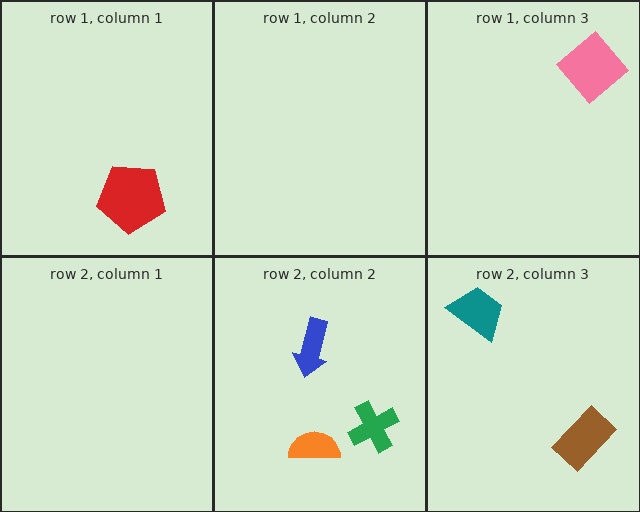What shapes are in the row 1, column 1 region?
The red pentagon.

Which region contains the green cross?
The row 2, column 2 region.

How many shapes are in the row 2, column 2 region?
3.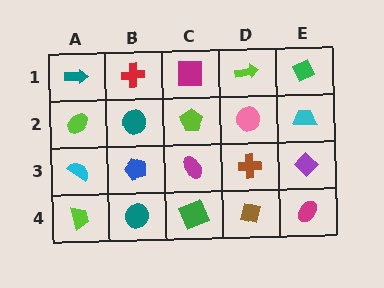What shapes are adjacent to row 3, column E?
A cyan trapezoid (row 2, column E), a magenta ellipse (row 4, column E), a brown cross (row 3, column D).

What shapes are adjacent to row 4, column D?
A brown cross (row 3, column D), a green square (row 4, column C), a magenta ellipse (row 4, column E).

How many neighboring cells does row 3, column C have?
4.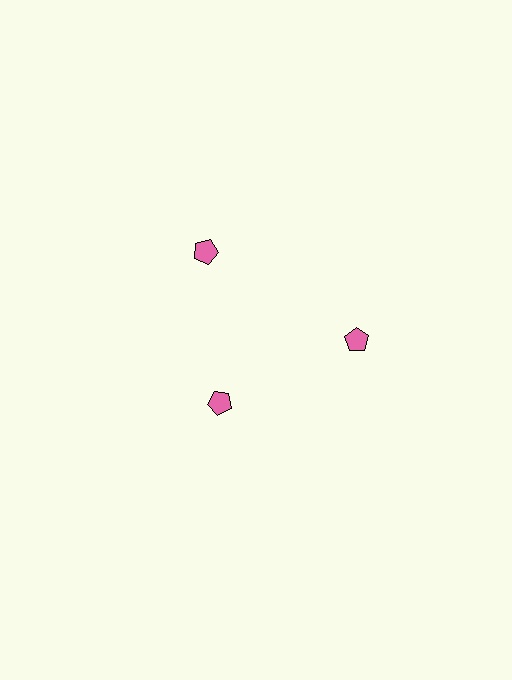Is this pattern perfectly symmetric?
No. The 3 pink pentagons are arranged in a ring, but one element near the 7 o'clock position is pulled inward toward the center, breaking the 3-fold rotational symmetry.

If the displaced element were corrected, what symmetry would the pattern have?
It would have 3-fold rotational symmetry — the pattern would map onto itself every 120 degrees.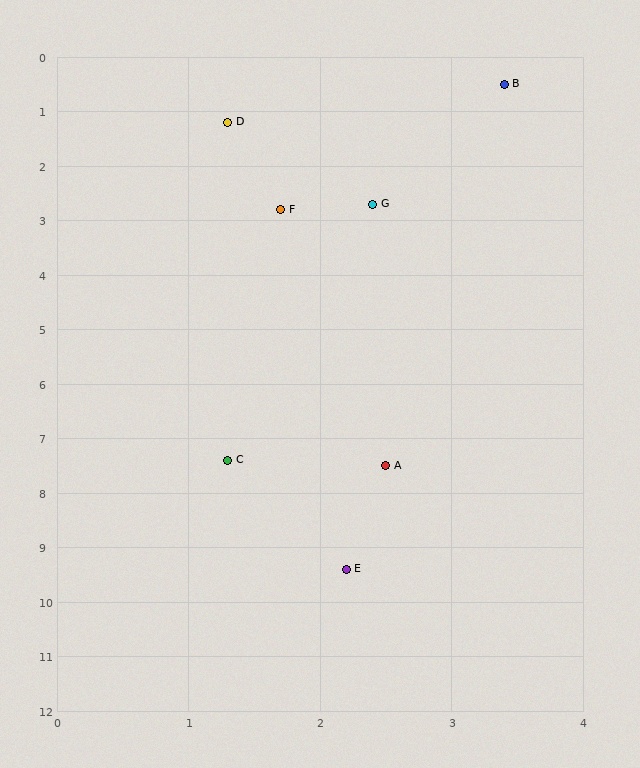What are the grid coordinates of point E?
Point E is at approximately (2.2, 9.4).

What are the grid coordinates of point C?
Point C is at approximately (1.3, 7.4).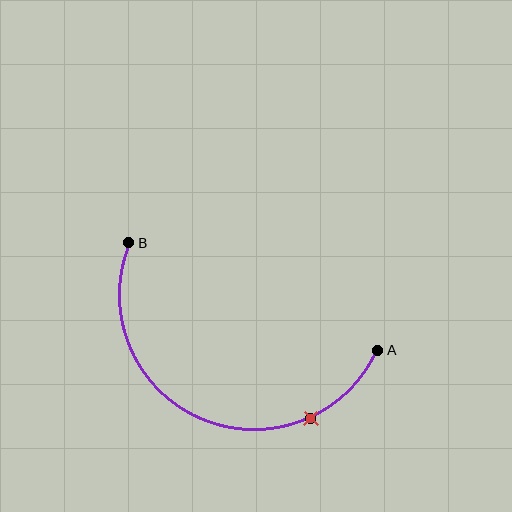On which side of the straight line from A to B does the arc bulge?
The arc bulges below the straight line connecting A and B.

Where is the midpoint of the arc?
The arc midpoint is the point on the curve farthest from the straight line joining A and B. It sits below that line.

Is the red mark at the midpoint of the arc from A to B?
No. The red mark lies on the arc but is closer to endpoint A. The arc midpoint would be at the point on the curve equidistant along the arc from both A and B.